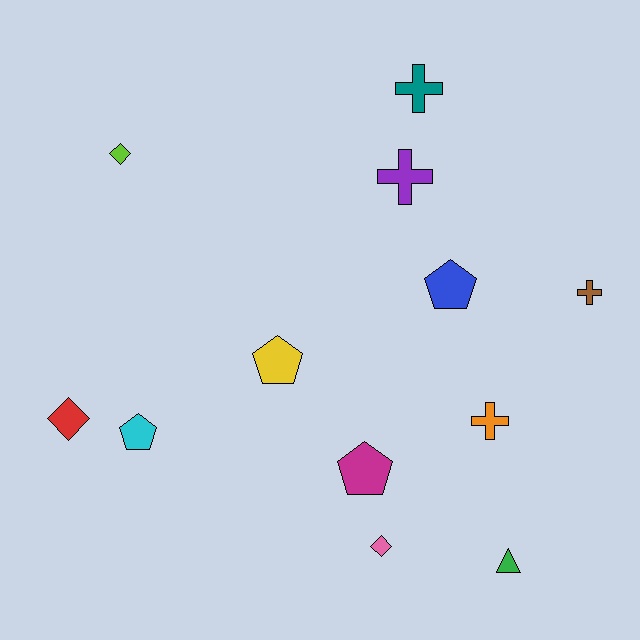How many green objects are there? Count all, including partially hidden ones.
There is 1 green object.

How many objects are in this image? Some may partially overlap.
There are 12 objects.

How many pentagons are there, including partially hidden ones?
There are 4 pentagons.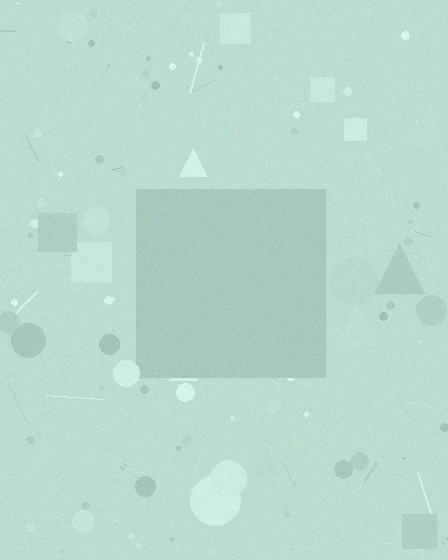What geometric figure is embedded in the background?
A square is embedded in the background.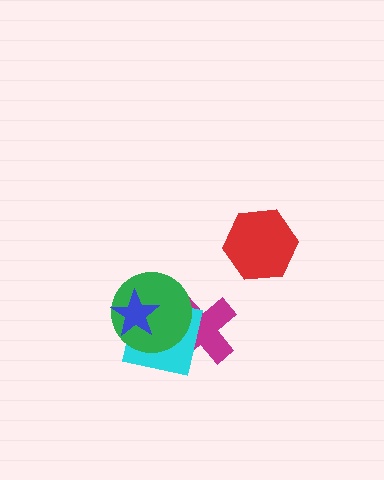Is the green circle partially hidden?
Yes, it is partially covered by another shape.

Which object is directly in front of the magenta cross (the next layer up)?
The cyan square is directly in front of the magenta cross.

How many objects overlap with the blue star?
2 objects overlap with the blue star.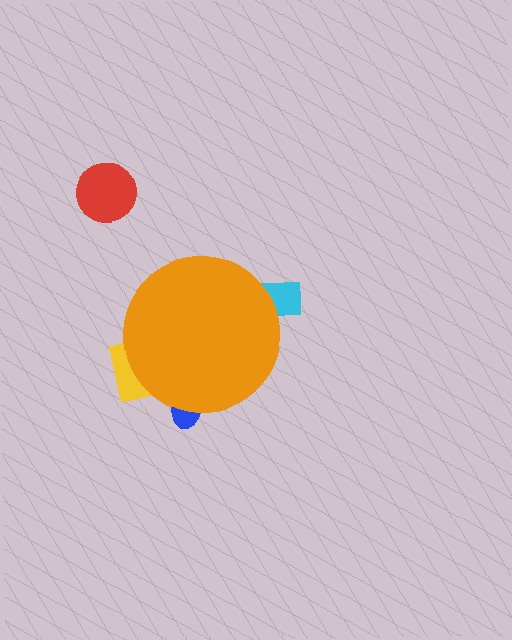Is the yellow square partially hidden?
Yes, the yellow square is partially hidden behind the orange circle.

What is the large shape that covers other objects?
An orange circle.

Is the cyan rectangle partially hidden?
Yes, the cyan rectangle is partially hidden behind the orange circle.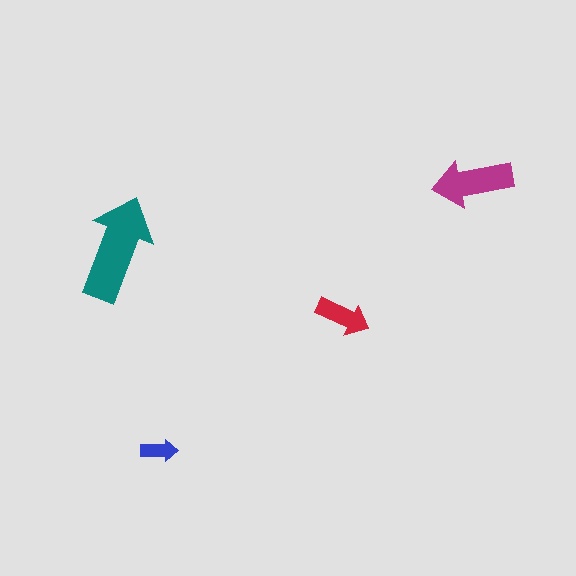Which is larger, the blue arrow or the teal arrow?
The teal one.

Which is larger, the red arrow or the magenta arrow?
The magenta one.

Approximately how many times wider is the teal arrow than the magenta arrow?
About 1.5 times wider.